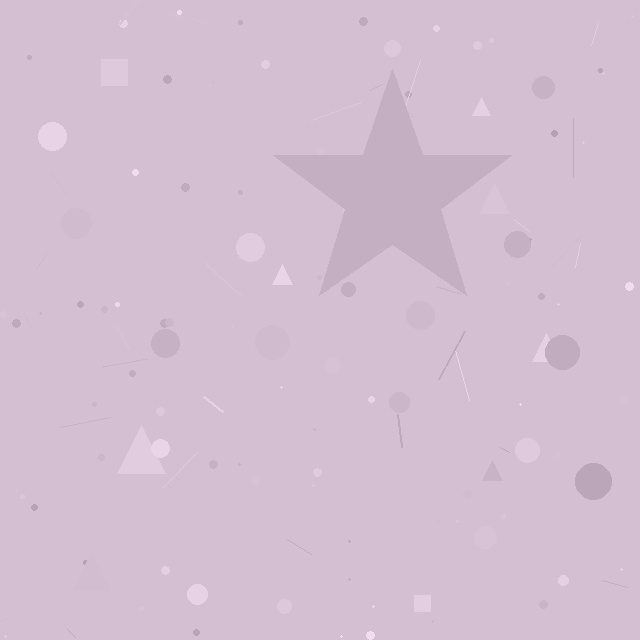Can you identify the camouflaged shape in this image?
The camouflaged shape is a star.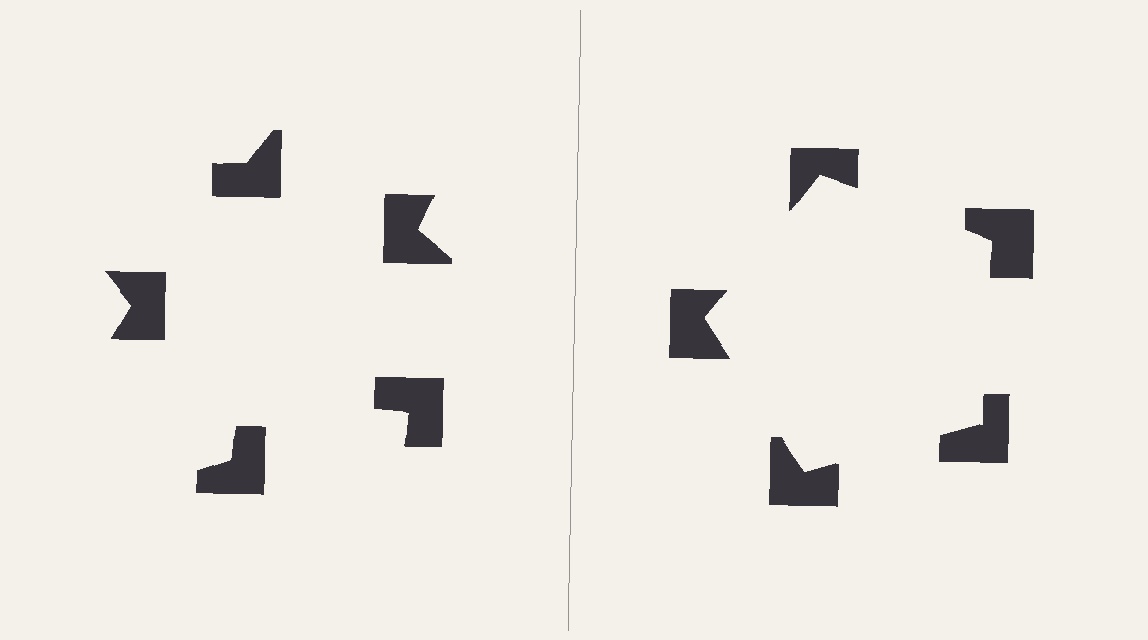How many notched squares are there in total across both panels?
10 — 5 on each side.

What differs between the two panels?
The notched squares are positioned identically on both sides; only the wedge orientations differ. On the right they align to a pentagon; on the left they are misaligned.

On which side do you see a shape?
An illusory pentagon appears on the right side. On the left side the wedge cuts are rotated, so no coherent shape forms.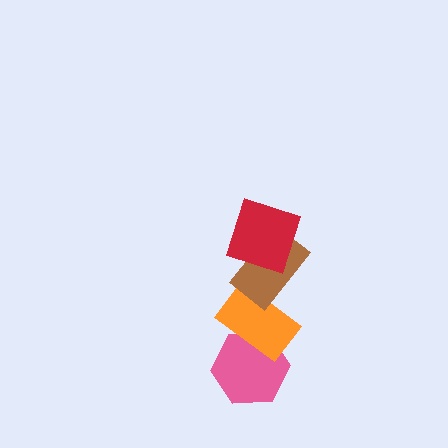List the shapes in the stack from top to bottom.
From top to bottom: the red square, the brown rectangle, the orange rectangle, the pink hexagon.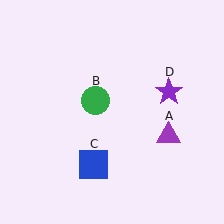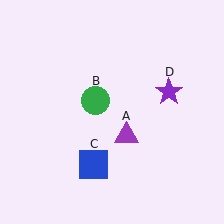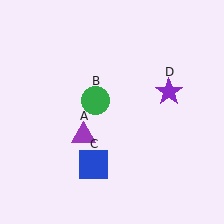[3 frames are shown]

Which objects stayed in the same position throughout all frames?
Green circle (object B) and blue square (object C) and purple star (object D) remained stationary.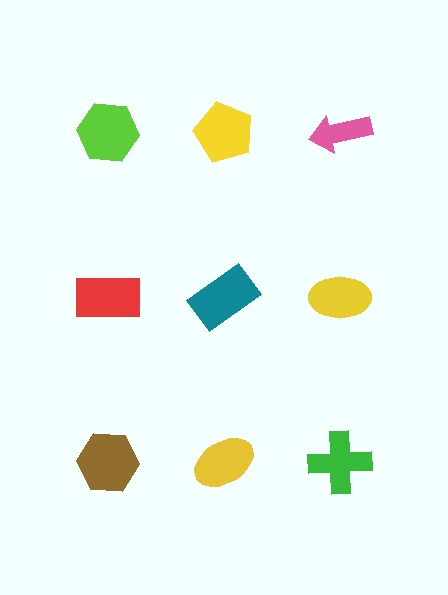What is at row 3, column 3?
A green cross.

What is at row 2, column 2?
A teal rectangle.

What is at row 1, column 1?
A lime hexagon.